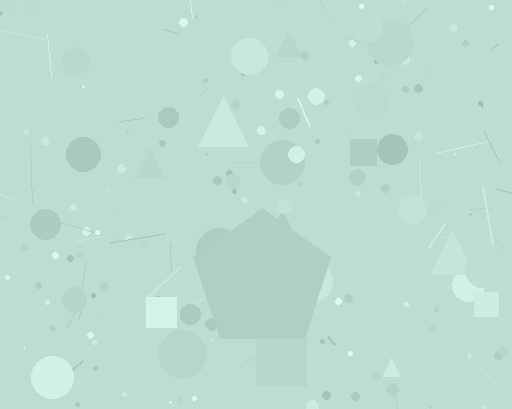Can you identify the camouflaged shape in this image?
The camouflaged shape is a pentagon.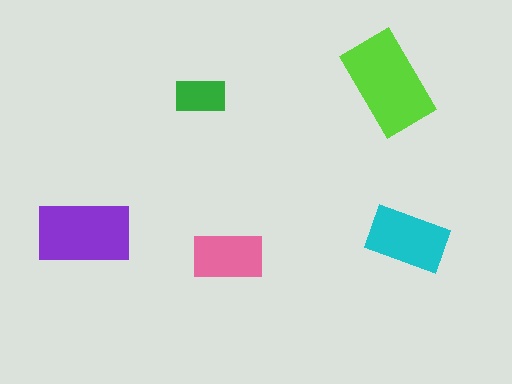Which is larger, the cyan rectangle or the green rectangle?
The cyan one.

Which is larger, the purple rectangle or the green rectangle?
The purple one.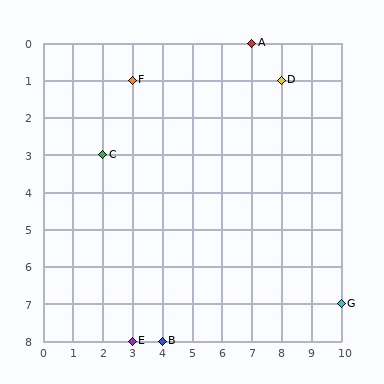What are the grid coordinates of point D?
Point D is at grid coordinates (8, 1).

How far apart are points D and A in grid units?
Points D and A are 1 column and 1 row apart (about 1.4 grid units diagonally).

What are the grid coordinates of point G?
Point G is at grid coordinates (10, 7).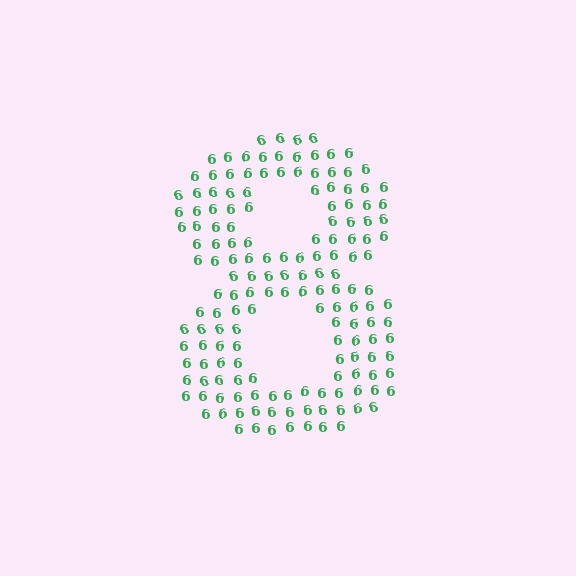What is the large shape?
The large shape is the digit 8.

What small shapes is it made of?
It is made of small digit 6's.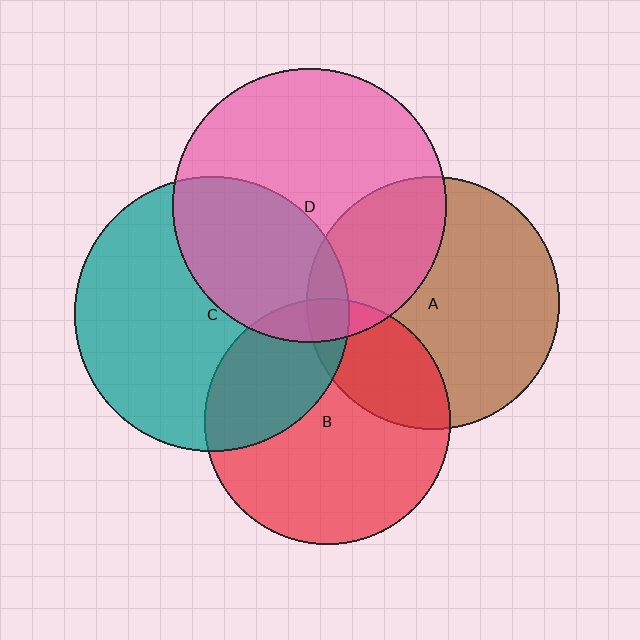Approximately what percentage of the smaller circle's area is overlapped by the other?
Approximately 35%.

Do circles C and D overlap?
Yes.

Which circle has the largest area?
Circle C (teal).